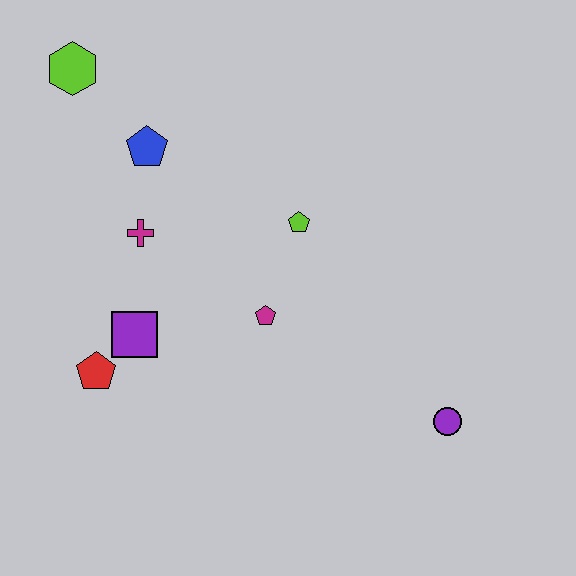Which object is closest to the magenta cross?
The blue pentagon is closest to the magenta cross.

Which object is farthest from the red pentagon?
The purple circle is farthest from the red pentagon.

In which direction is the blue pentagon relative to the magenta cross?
The blue pentagon is above the magenta cross.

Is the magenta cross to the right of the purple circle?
No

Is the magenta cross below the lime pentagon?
Yes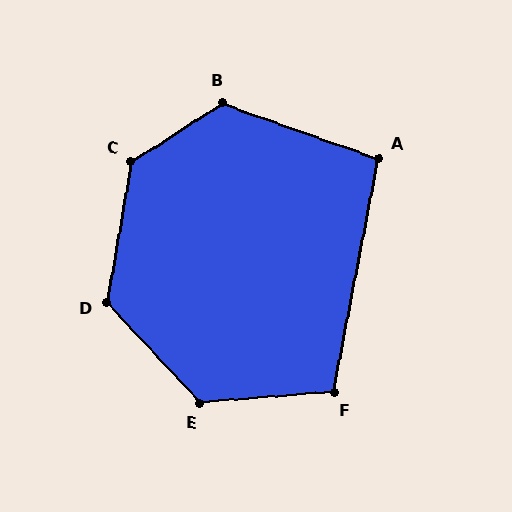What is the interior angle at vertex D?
Approximately 127 degrees (obtuse).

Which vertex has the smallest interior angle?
A, at approximately 99 degrees.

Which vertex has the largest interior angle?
C, at approximately 133 degrees.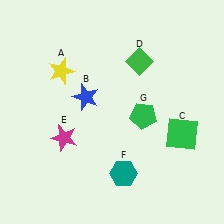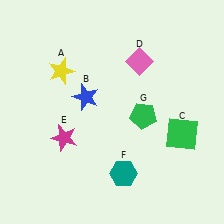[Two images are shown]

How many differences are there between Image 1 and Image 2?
There is 1 difference between the two images.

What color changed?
The diamond (D) changed from green in Image 1 to pink in Image 2.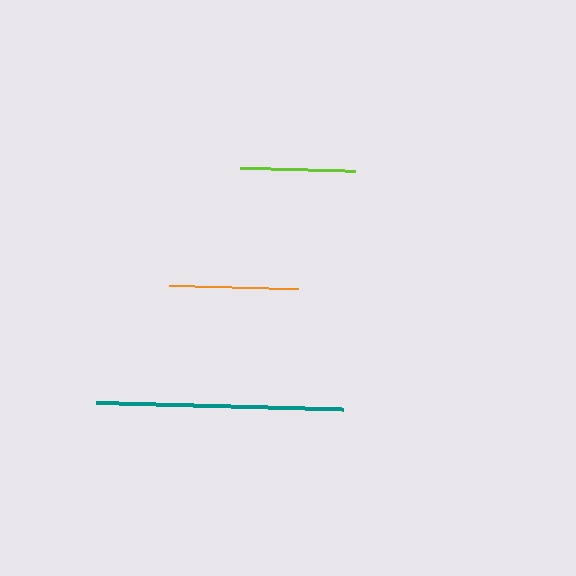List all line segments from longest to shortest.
From longest to shortest: teal, orange, lime.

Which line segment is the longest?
The teal line is the longest at approximately 247 pixels.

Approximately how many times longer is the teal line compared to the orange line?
The teal line is approximately 1.9 times the length of the orange line.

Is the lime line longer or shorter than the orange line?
The orange line is longer than the lime line.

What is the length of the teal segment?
The teal segment is approximately 247 pixels long.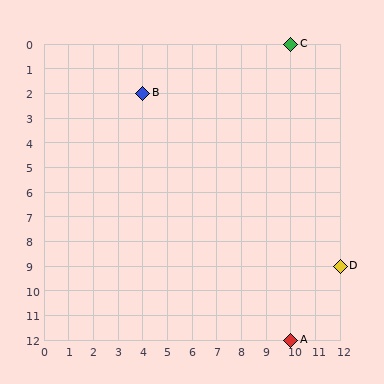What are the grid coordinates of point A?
Point A is at grid coordinates (10, 12).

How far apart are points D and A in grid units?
Points D and A are 2 columns and 3 rows apart (about 3.6 grid units diagonally).